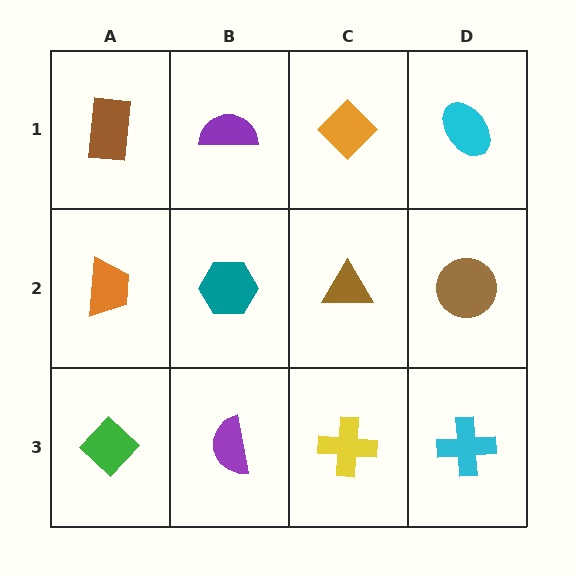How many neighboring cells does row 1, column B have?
3.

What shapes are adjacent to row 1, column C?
A brown triangle (row 2, column C), a purple semicircle (row 1, column B), a cyan ellipse (row 1, column D).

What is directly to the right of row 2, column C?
A brown circle.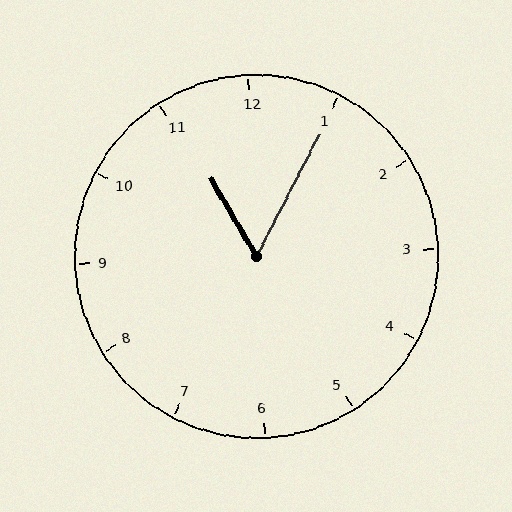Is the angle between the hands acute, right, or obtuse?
It is acute.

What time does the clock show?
11:05.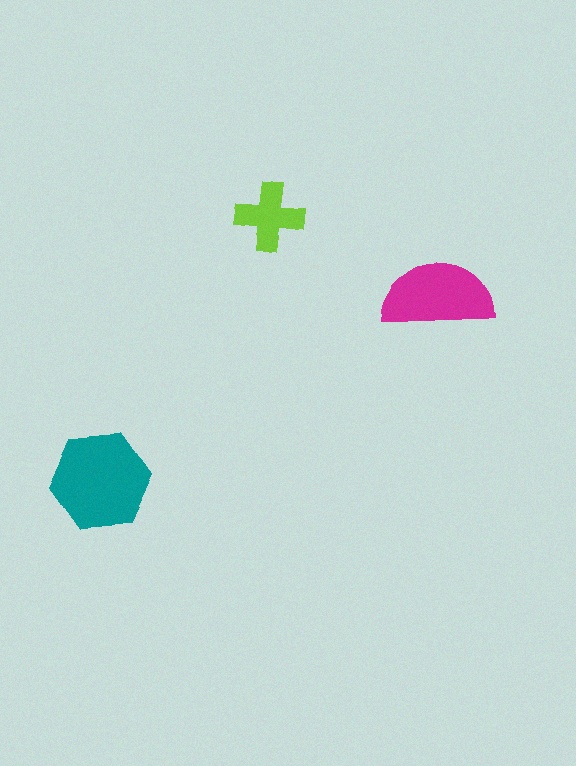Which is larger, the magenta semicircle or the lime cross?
The magenta semicircle.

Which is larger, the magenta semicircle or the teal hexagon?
The teal hexagon.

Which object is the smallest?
The lime cross.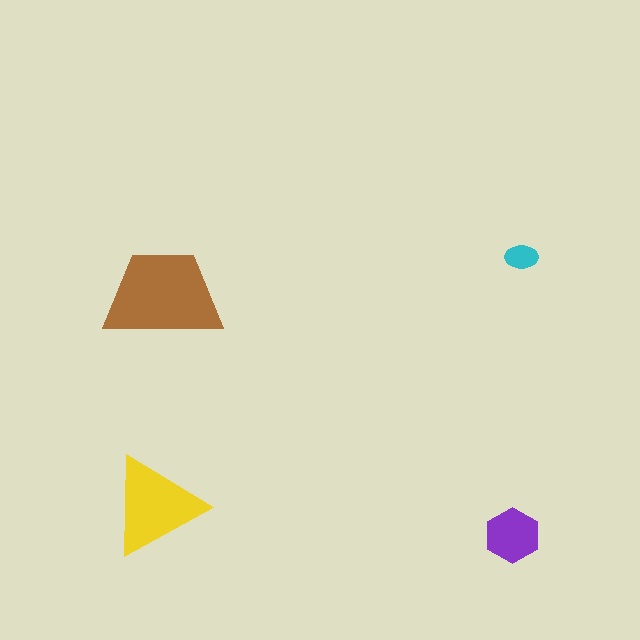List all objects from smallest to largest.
The cyan ellipse, the purple hexagon, the yellow triangle, the brown trapezoid.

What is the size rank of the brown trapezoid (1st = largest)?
1st.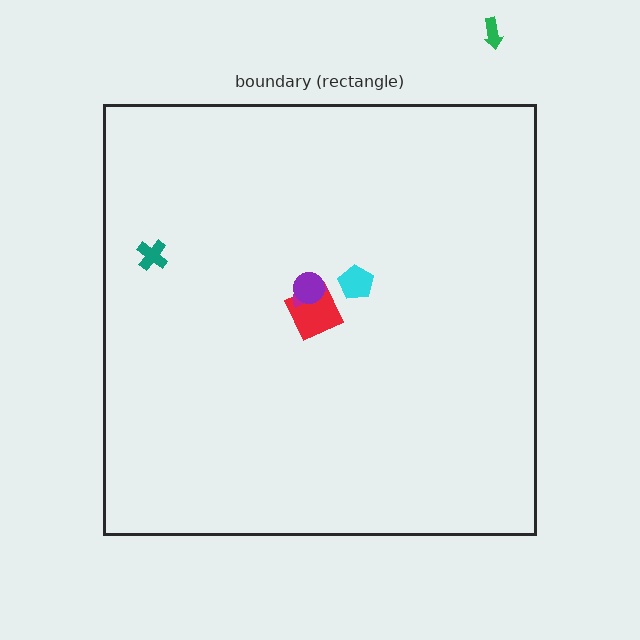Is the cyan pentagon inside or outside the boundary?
Inside.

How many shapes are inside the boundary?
5 inside, 1 outside.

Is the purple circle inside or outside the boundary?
Inside.